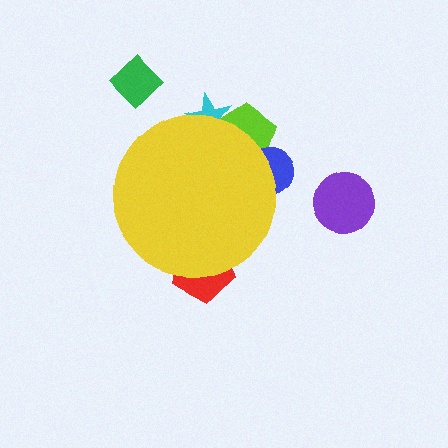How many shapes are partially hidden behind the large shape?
4 shapes are partially hidden.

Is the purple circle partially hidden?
No, the purple circle is fully visible.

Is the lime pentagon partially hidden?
Yes, the lime pentagon is partially hidden behind the yellow circle.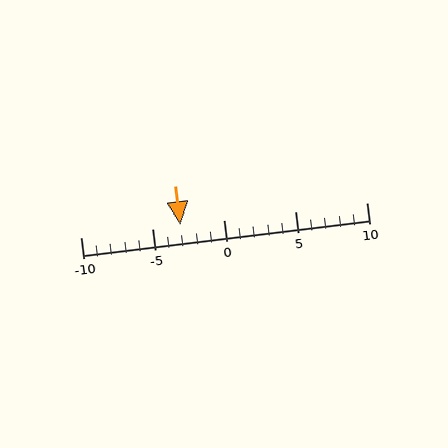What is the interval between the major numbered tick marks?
The major tick marks are spaced 5 units apart.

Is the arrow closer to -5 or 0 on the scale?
The arrow is closer to -5.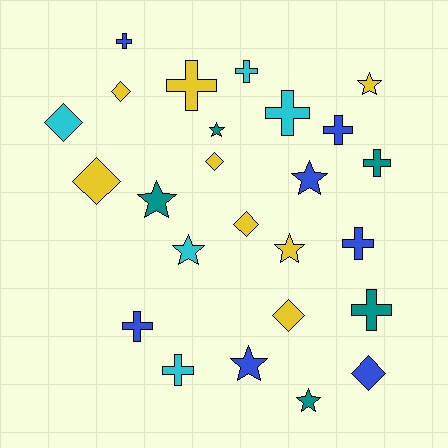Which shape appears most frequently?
Cross, with 10 objects.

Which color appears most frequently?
Yellow, with 8 objects.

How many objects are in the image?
There are 25 objects.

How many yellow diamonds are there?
There are 5 yellow diamonds.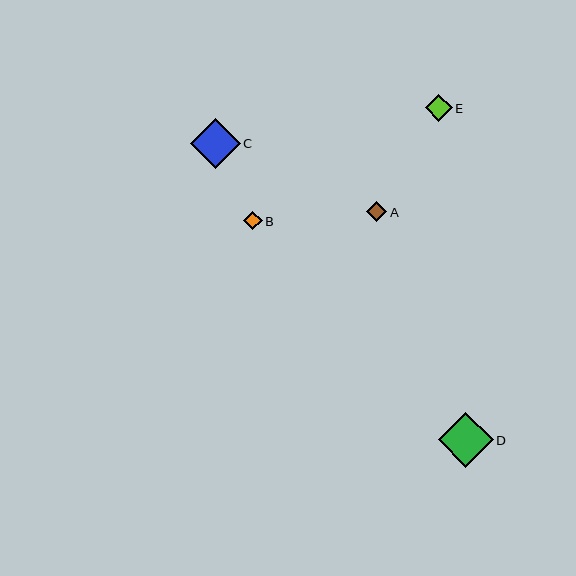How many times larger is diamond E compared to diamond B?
Diamond E is approximately 1.4 times the size of diamond B.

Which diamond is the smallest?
Diamond B is the smallest with a size of approximately 19 pixels.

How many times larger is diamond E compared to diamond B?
Diamond E is approximately 1.4 times the size of diamond B.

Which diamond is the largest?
Diamond D is the largest with a size of approximately 55 pixels.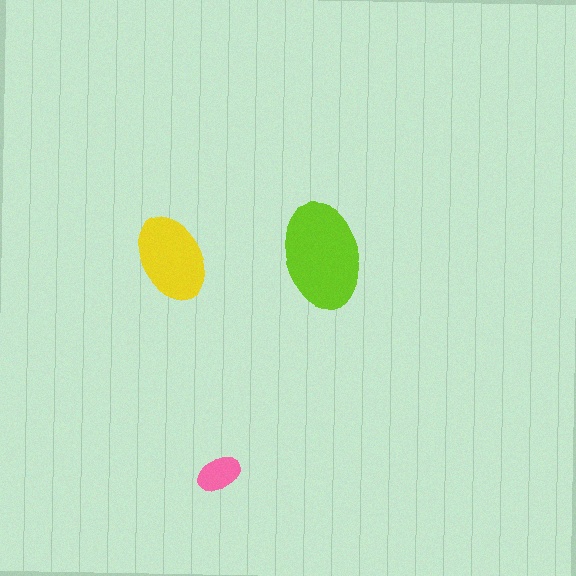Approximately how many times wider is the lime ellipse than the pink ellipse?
About 2.5 times wider.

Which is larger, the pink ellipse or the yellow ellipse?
The yellow one.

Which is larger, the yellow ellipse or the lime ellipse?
The lime one.